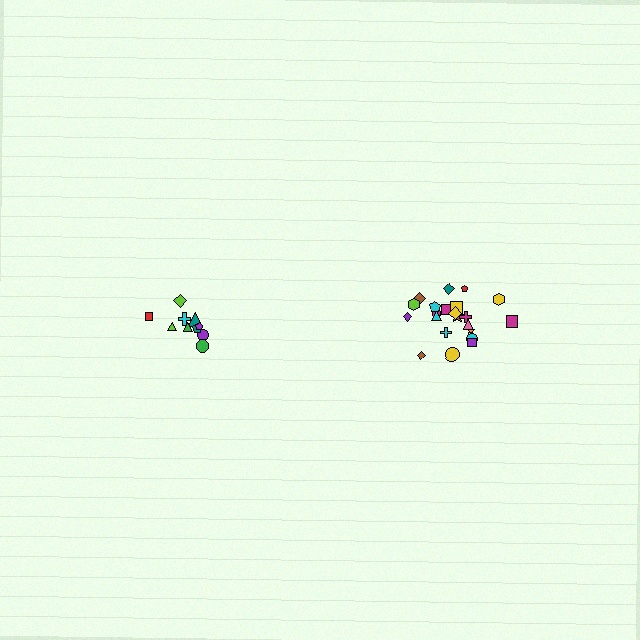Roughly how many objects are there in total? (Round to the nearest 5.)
Roughly 30 objects in total.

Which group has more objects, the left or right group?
The right group.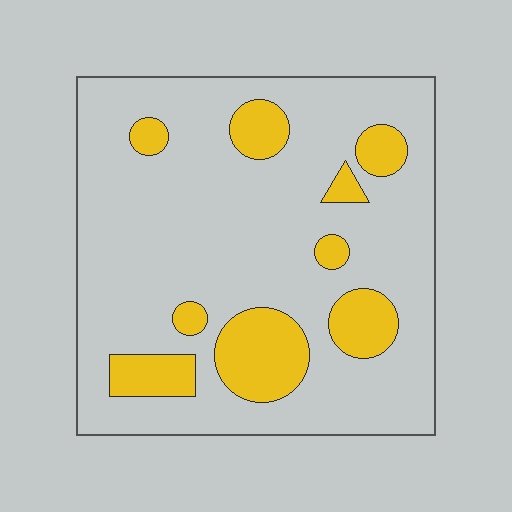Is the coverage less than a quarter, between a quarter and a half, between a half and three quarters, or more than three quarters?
Less than a quarter.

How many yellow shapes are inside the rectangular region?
9.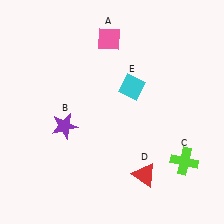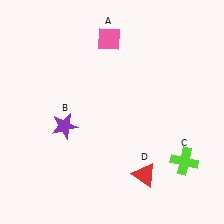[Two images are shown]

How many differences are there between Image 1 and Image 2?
There is 1 difference between the two images.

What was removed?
The cyan diamond (E) was removed in Image 2.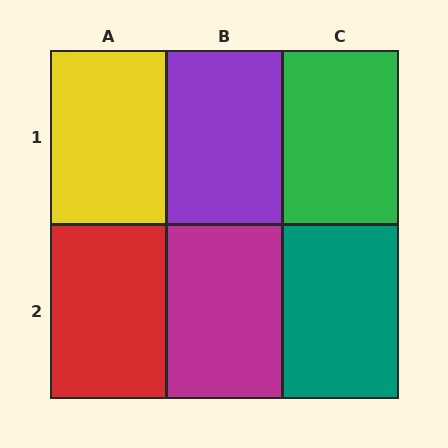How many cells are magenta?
1 cell is magenta.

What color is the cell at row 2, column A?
Red.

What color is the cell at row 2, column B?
Magenta.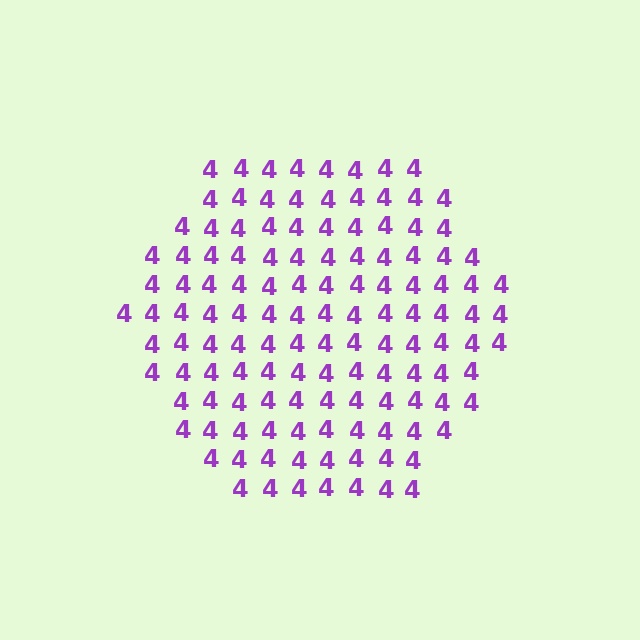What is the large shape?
The large shape is a hexagon.